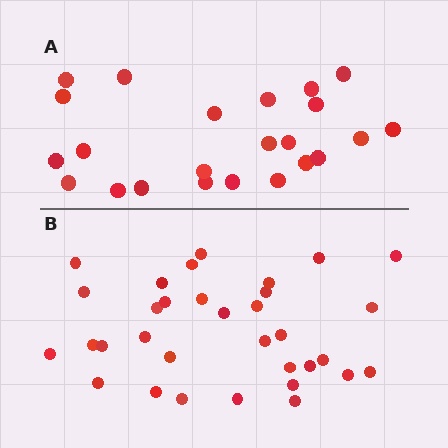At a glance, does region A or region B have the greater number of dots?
Region B (the bottom region) has more dots.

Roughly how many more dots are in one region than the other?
Region B has roughly 10 or so more dots than region A.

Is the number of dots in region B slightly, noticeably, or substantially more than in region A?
Region B has noticeably more, but not dramatically so. The ratio is roughly 1.4 to 1.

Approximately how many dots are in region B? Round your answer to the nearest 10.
About 30 dots. (The exact count is 33, which rounds to 30.)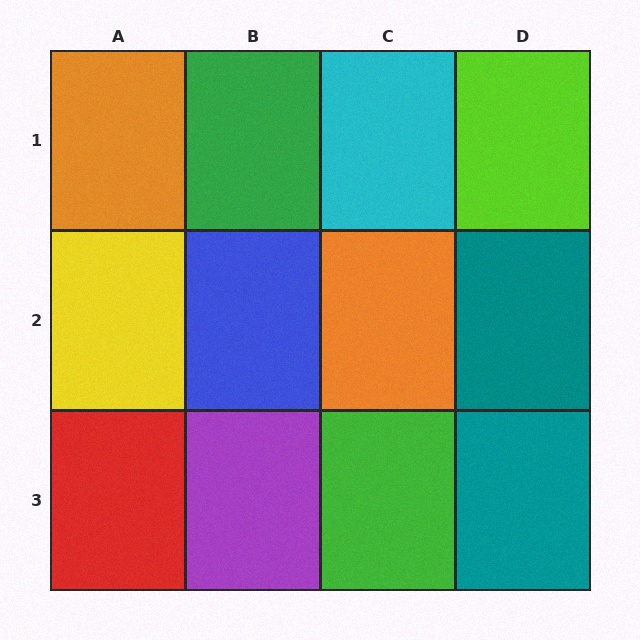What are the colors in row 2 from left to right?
Yellow, blue, orange, teal.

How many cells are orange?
2 cells are orange.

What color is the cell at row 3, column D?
Teal.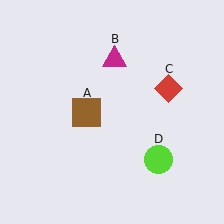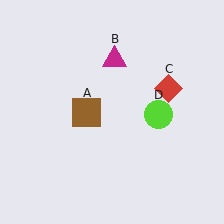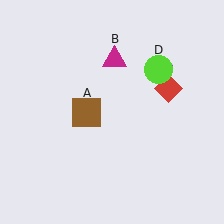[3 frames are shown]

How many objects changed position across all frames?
1 object changed position: lime circle (object D).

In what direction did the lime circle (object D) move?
The lime circle (object D) moved up.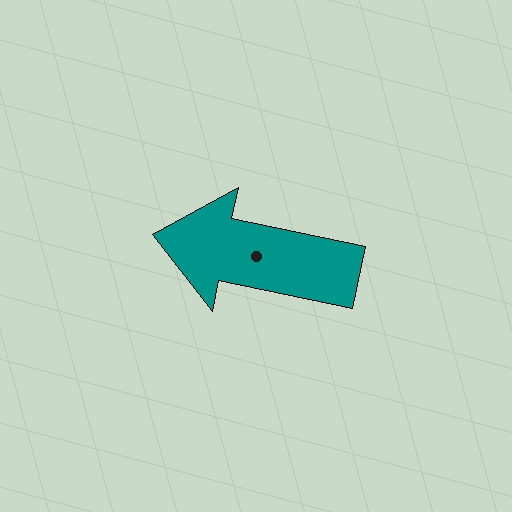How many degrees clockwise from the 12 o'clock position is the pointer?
Approximately 282 degrees.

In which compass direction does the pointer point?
West.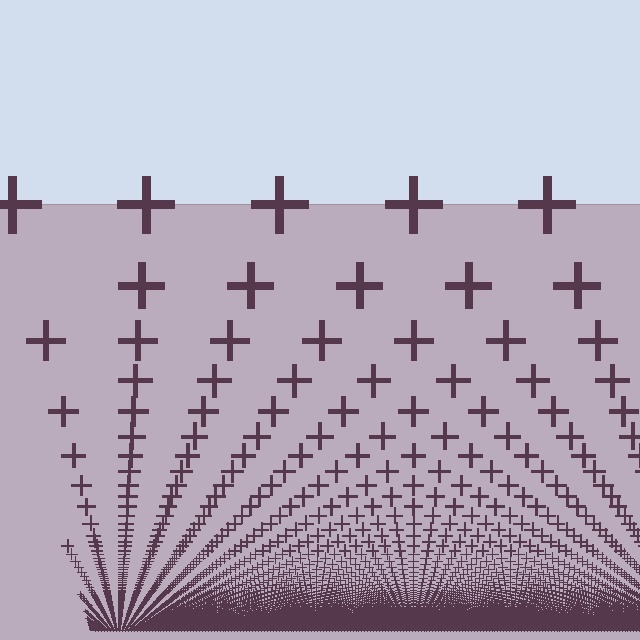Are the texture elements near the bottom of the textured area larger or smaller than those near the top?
Smaller. The gradient is inverted — elements near the bottom are smaller and denser.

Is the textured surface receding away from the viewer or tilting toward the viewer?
The surface appears to tilt toward the viewer. Texture elements get larger and sparser toward the top.